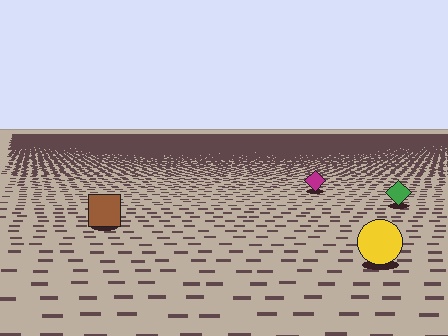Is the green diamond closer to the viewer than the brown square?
No. The brown square is closer — you can tell from the texture gradient: the ground texture is coarser near it.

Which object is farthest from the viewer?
The magenta diamond is farthest from the viewer. It appears smaller and the ground texture around it is denser.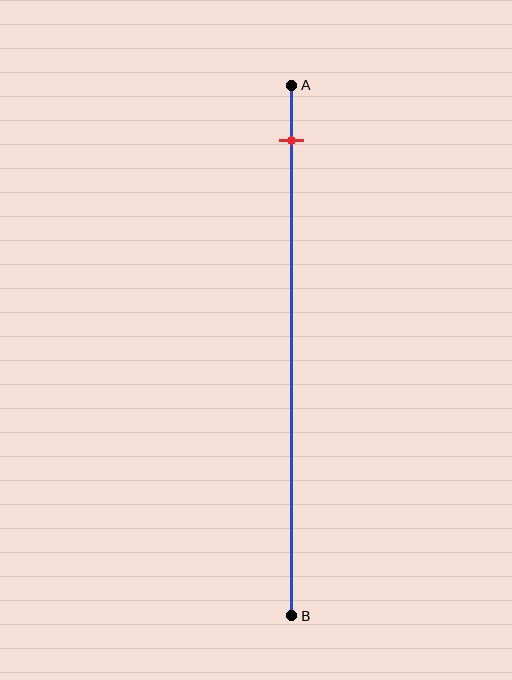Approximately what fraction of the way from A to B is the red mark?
The red mark is approximately 10% of the way from A to B.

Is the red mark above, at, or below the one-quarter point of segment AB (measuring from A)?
The red mark is above the one-quarter point of segment AB.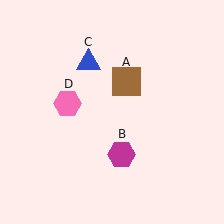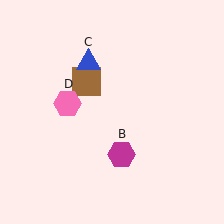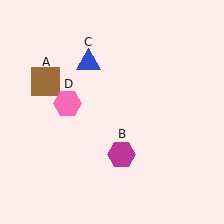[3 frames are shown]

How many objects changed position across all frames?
1 object changed position: brown square (object A).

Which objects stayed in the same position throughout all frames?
Magenta hexagon (object B) and blue triangle (object C) and pink hexagon (object D) remained stationary.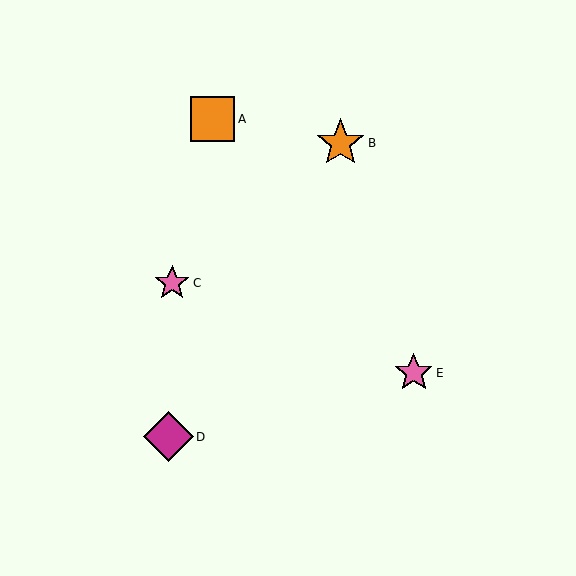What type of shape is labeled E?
Shape E is a pink star.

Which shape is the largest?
The magenta diamond (labeled D) is the largest.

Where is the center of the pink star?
The center of the pink star is at (414, 373).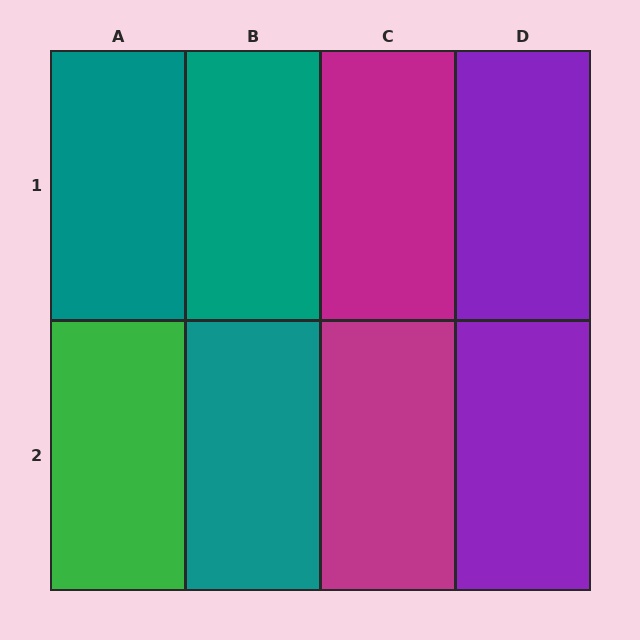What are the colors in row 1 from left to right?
Teal, teal, magenta, purple.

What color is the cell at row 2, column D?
Purple.